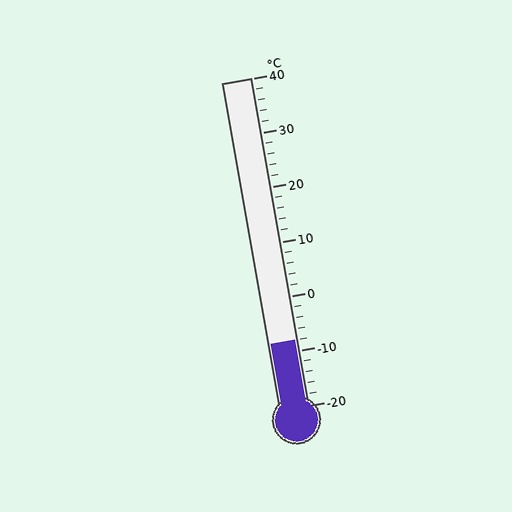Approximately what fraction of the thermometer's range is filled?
The thermometer is filled to approximately 20% of its range.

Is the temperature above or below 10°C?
The temperature is below 10°C.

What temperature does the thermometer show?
The thermometer shows approximately -8°C.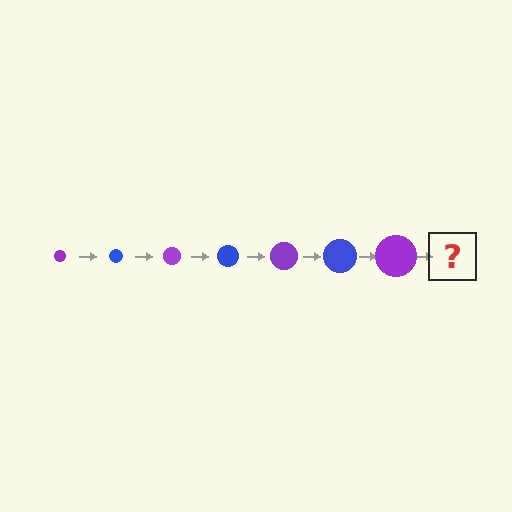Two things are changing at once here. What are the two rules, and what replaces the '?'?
The two rules are that the circle grows larger each step and the color cycles through purple and blue. The '?' should be a blue circle, larger than the previous one.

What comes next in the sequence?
The next element should be a blue circle, larger than the previous one.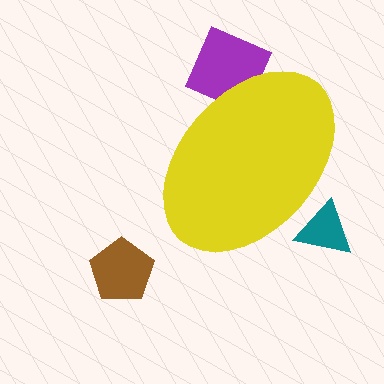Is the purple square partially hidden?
Yes, the purple square is partially hidden behind the yellow ellipse.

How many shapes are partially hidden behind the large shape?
2 shapes are partially hidden.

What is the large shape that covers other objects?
A yellow ellipse.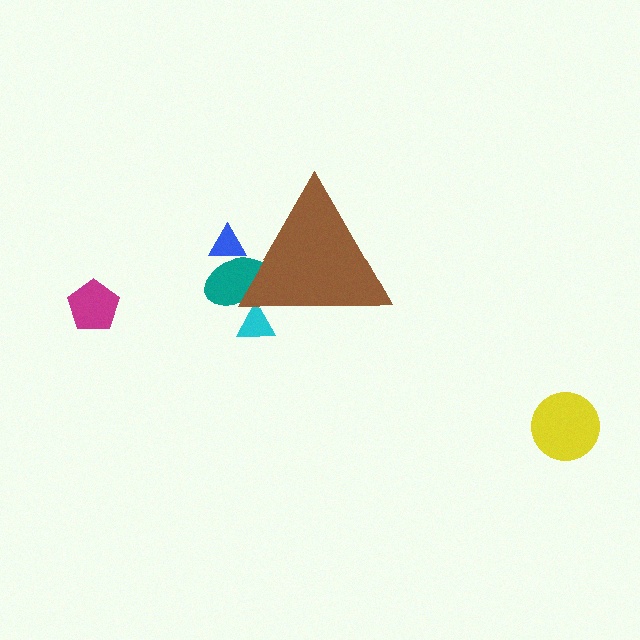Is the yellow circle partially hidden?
No, the yellow circle is fully visible.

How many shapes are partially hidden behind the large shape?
3 shapes are partially hidden.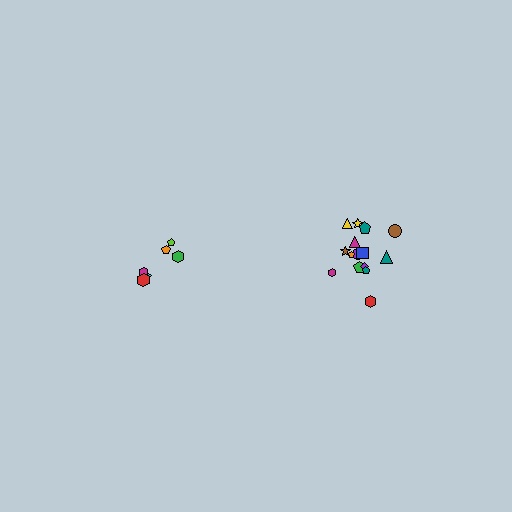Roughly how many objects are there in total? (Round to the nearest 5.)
Roughly 20 objects in total.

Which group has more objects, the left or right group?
The right group.